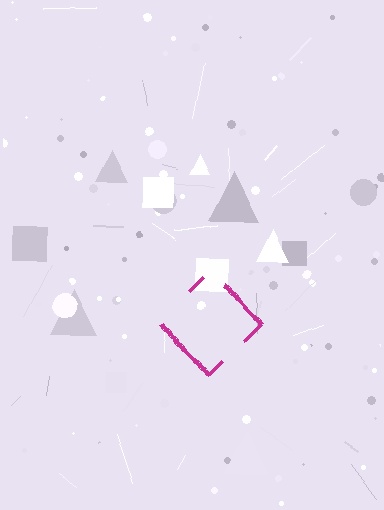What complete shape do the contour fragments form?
The contour fragments form a diamond.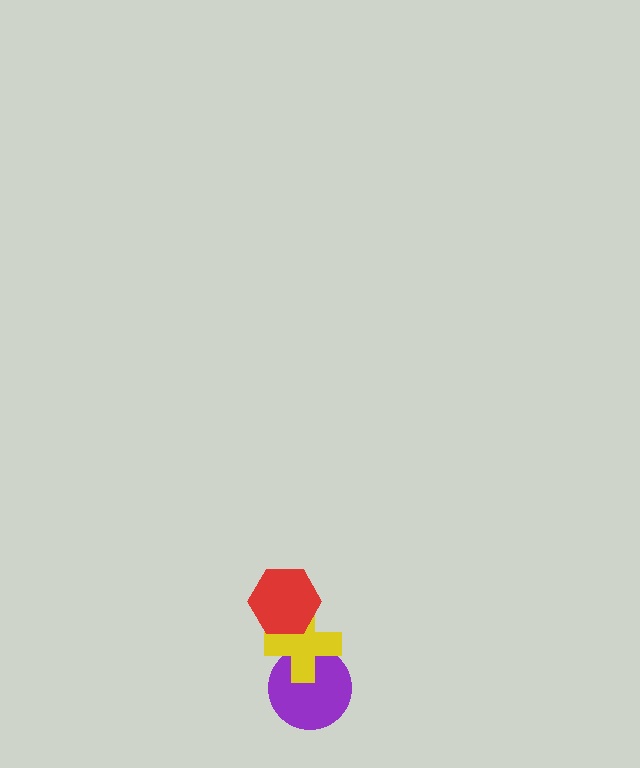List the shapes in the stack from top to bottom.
From top to bottom: the red hexagon, the yellow cross, the purple circle.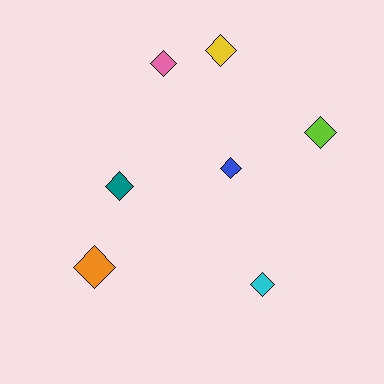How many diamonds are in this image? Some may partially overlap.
There are 7 diamonds.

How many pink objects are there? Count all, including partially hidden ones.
There is 1 pink object.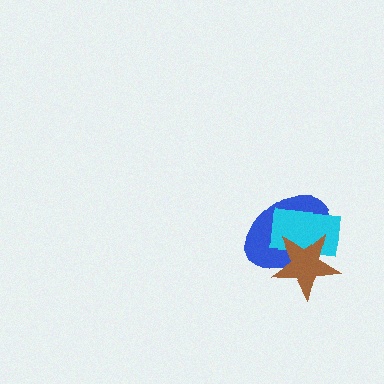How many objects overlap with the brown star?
2 objects overlap with the brown star.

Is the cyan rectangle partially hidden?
Yes, it is partially covered by another shape.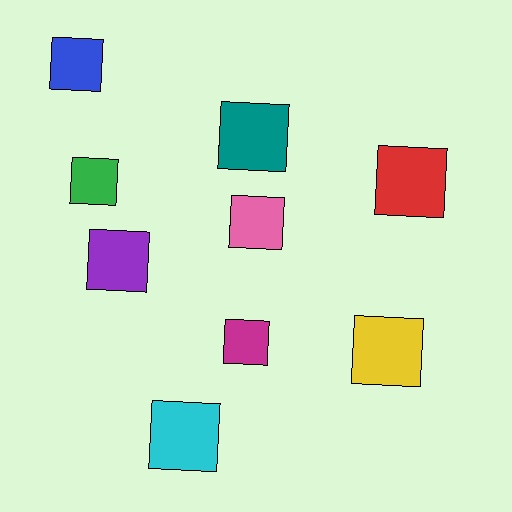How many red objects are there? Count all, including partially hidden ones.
There is 1 red object.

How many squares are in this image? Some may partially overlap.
There are 9 squares.